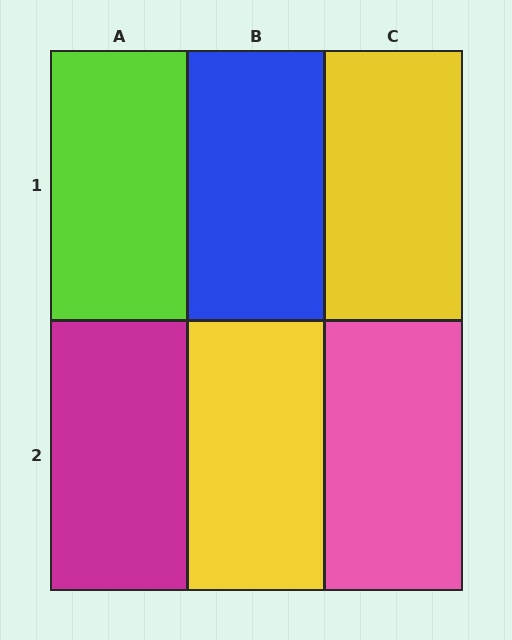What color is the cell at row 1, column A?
Lime.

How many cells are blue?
1 cell is blue.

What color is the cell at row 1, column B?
Blue.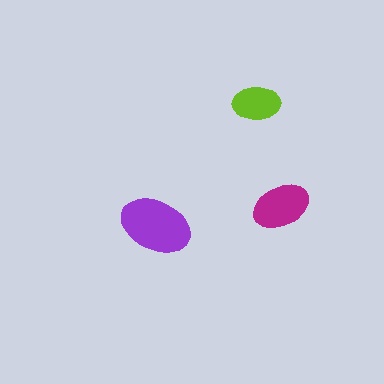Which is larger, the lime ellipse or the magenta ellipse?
The magenta one.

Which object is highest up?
The lime ellipse is topmost.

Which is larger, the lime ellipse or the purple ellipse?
The purple one.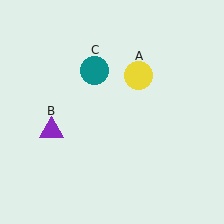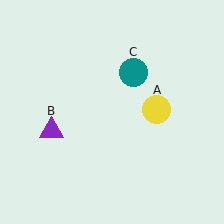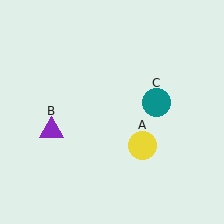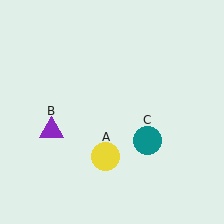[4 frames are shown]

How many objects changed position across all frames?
2 objects changed position: yellow circle (object A), teal circle (object C).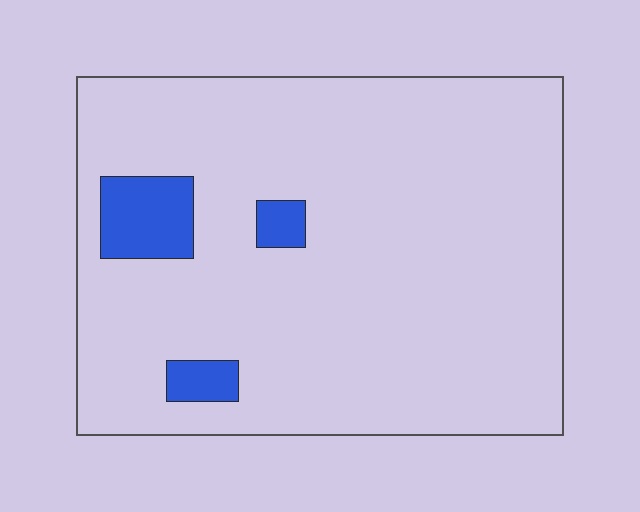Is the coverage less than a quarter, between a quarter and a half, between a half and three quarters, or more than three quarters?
Less than a quarter.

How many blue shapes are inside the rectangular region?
3.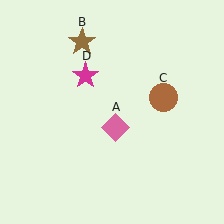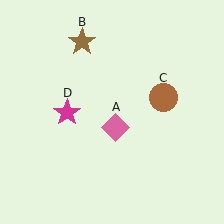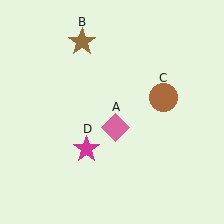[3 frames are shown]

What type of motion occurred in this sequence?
The magenta star (object D) rotated counterclockwise around the center of the scene.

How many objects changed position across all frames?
1 object changed position: magenta star (object D).